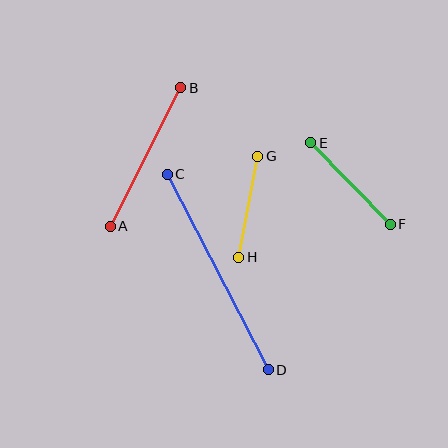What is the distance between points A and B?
The distance is approximately 156 pixels.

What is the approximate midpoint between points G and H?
The midpoint is at approximately (248, 207) pixels.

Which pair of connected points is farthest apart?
Points C and D are farthest apart.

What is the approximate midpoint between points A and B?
The midpoint is at approximately (145, 157) pixels.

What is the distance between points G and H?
The distance is approximately 103 pixels.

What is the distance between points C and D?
The distance is approximately 220 pixels.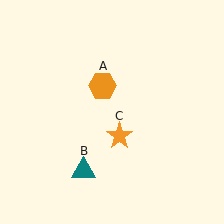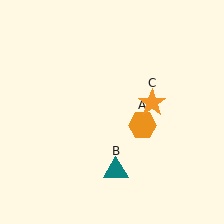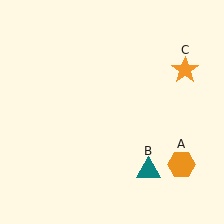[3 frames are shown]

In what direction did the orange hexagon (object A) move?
The orange hexagon (object A) moved down and to the right.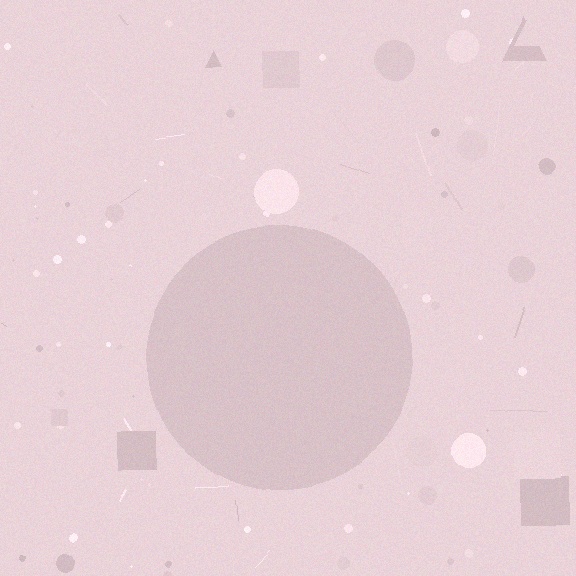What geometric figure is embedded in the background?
A circle is embedded in the background.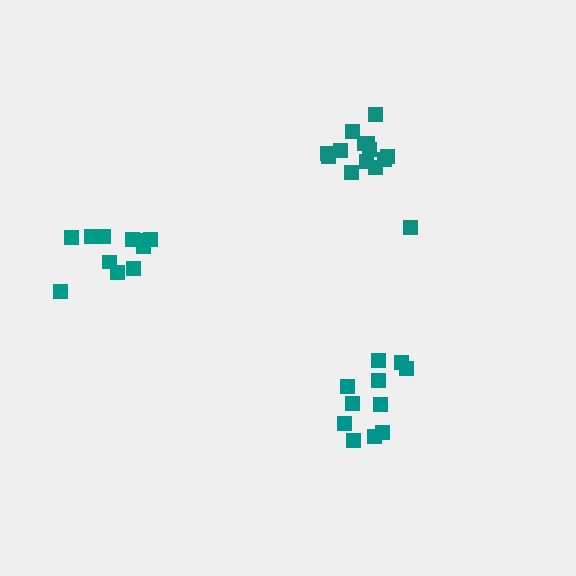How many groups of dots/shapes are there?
There are 3 groups.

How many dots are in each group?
Group 1: 11 dots, Group 2: 14 dots, Group 3: 11 dots (36 total).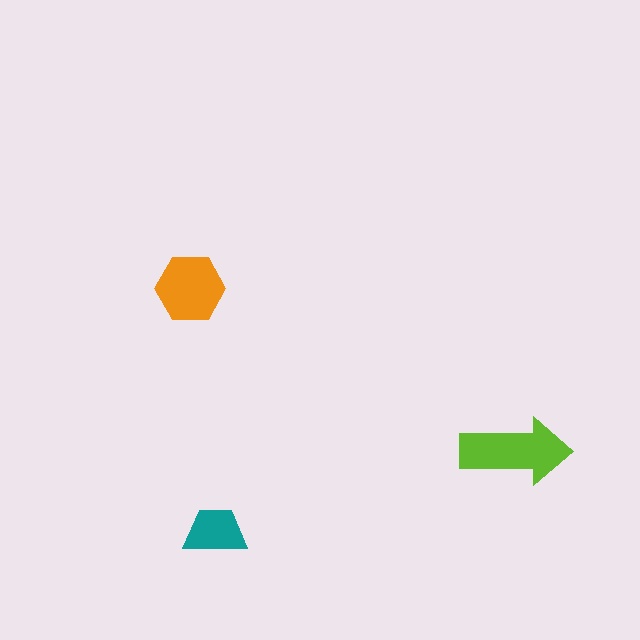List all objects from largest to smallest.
The lime arrow, the orange hexagon, the teal trapezoid.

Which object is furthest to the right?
The lime arrow is rightmost.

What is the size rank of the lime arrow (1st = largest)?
1st.